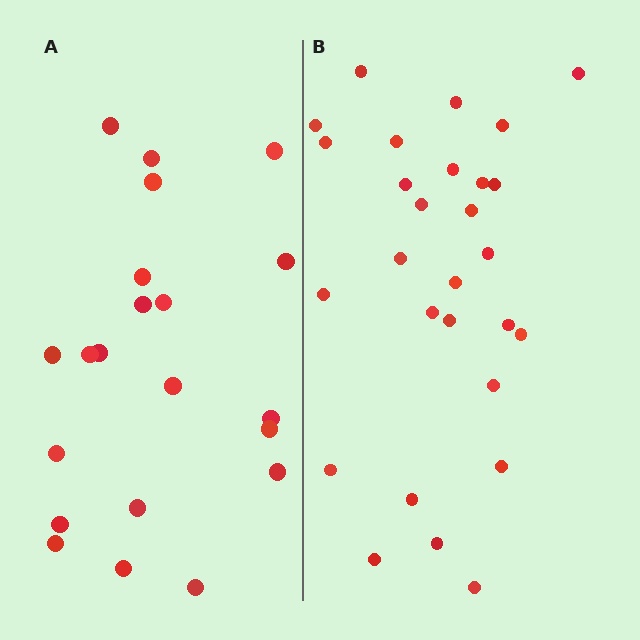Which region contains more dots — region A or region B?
Region B (the right region) has more dots.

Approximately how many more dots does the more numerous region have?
Region B has roughly 8 or so more dots than region A.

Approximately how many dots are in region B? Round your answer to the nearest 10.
About 30 dots. (The exact count is 28, which rounds to 30.)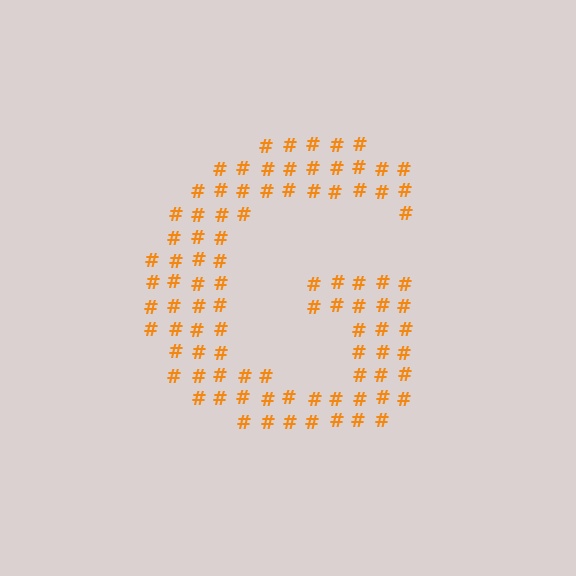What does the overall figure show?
The overall figure shows the letter G.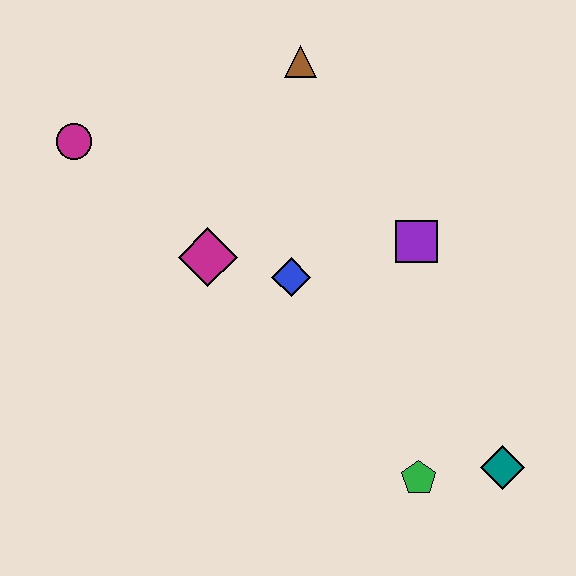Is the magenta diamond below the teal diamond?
No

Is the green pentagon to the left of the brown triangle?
No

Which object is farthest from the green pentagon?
The magenta circle is farthest from the green pentagon.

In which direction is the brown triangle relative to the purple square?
The brown triangle is above the purple square.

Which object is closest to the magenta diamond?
The blue diamond is closest to the magenta diamond.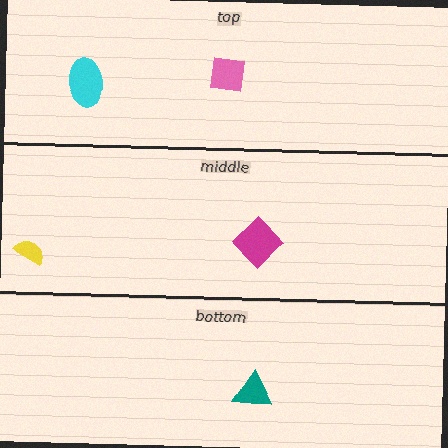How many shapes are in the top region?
2.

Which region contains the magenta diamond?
The middle region.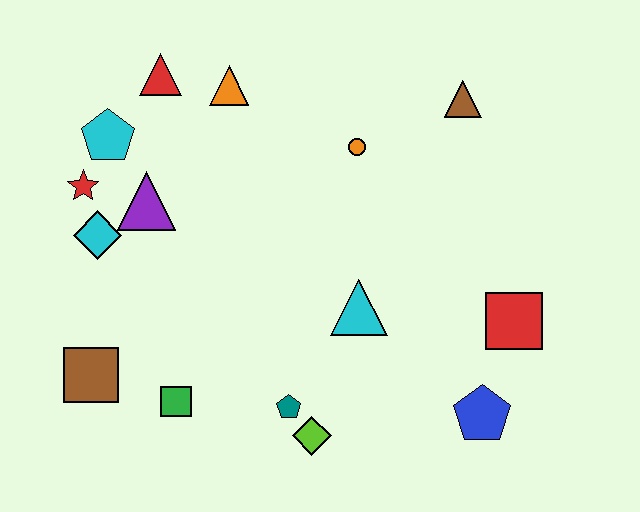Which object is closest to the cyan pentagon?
The red star is closest to the cyan pentagon.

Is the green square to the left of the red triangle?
No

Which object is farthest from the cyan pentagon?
The blue pentagon is farthest from the cyan pentagon.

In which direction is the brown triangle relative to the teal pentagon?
The brown triangle is above the teal pentagon.